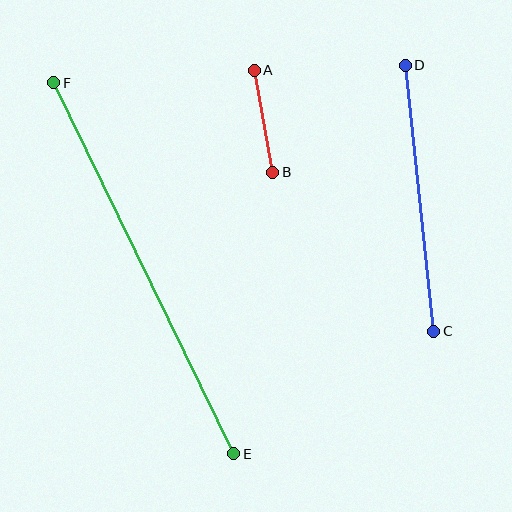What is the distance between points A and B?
The distance is approximately 104 pixels.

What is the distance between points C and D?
The distance is approximately 267 pixels.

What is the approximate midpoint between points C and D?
The midpoint is at approximately (419, 198) pixels.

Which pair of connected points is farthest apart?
Points E and F are farthest apart.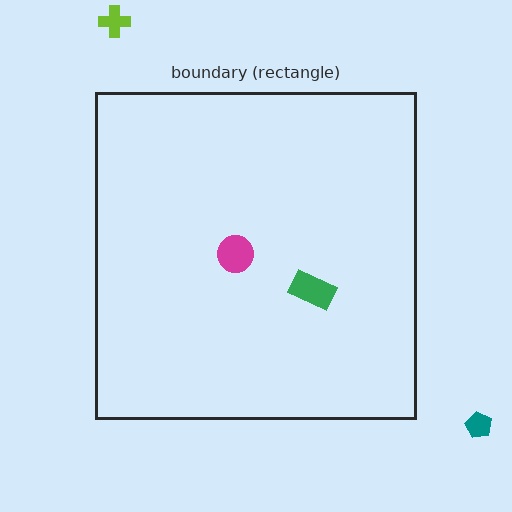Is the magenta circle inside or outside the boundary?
Inside.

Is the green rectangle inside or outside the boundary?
Inside.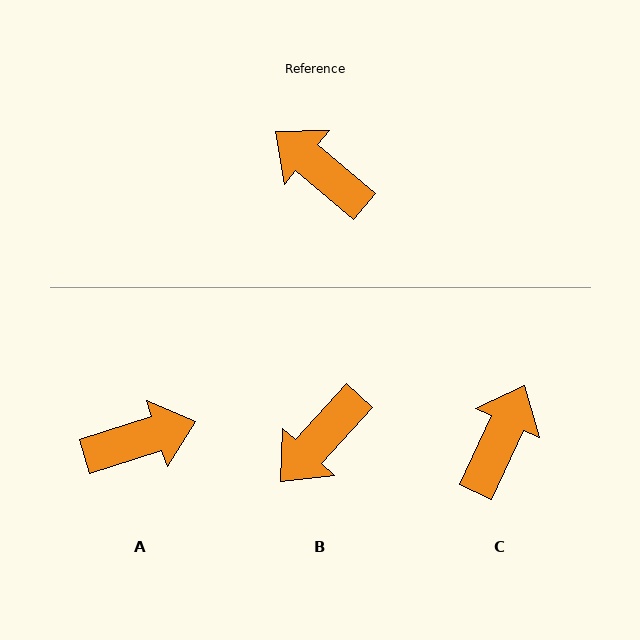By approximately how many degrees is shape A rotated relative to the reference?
Approximately 122 degrees clockwise.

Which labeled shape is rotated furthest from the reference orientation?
A, about 122 degrees away.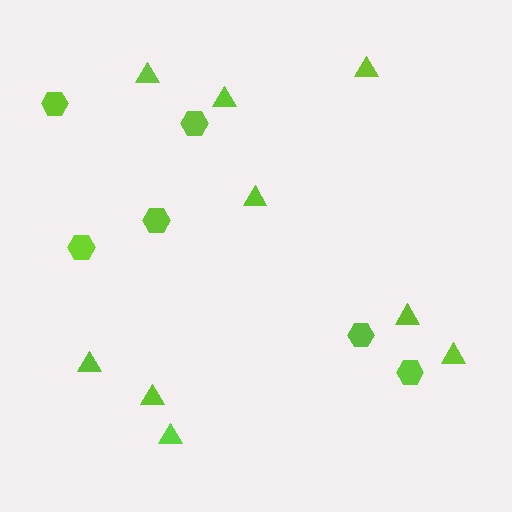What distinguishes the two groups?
There are 2 groups: one group of hexagons (6) and one group of triangles (9).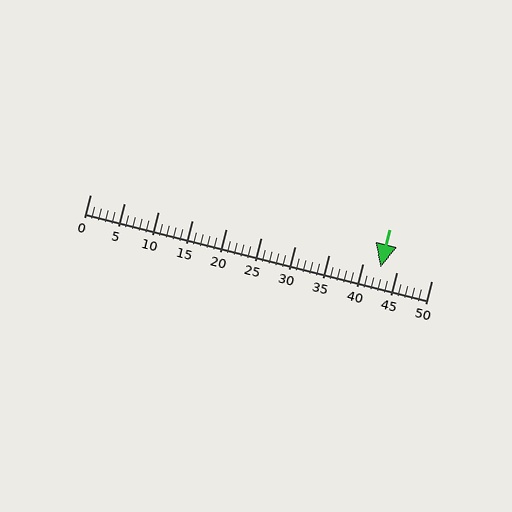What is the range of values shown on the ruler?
The ruler shows values from 0 to 50.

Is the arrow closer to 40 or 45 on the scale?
The arrow is closer to 45.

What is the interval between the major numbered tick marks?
The major tick marks are spaced 5 units apart.